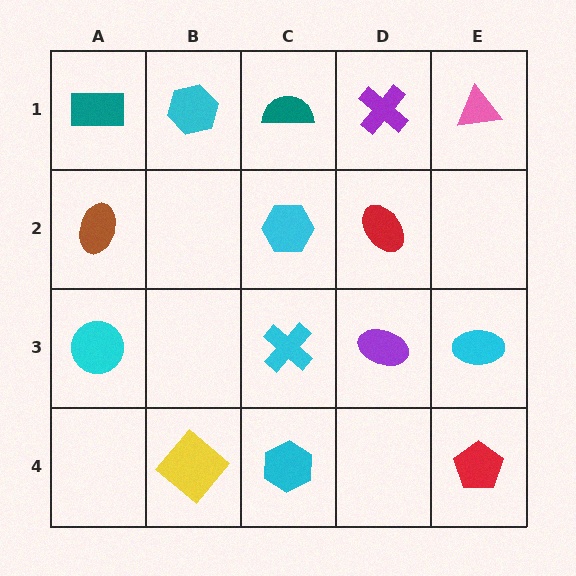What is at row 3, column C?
A cyan cross.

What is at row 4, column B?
A yellow diamond.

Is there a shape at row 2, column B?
No, that cell is empty.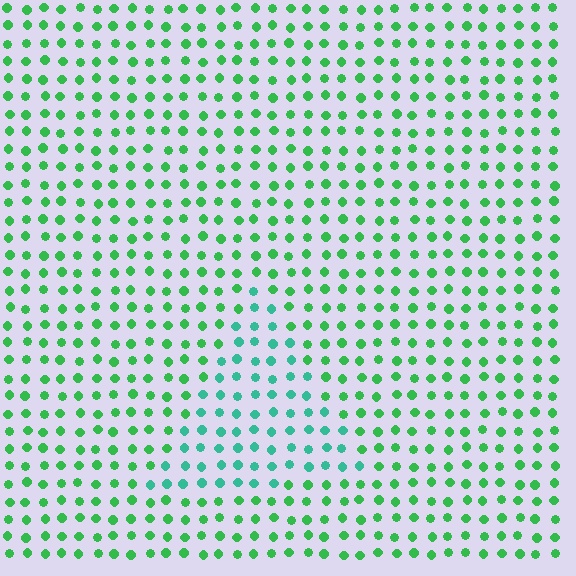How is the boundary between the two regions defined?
The boundary is defined purely by a slight shift in hue (about 32 degrees). Spacing, size, and orientation are identical on both sides.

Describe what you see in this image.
The image is filled with small green elements in a uniform arrangement. A triangle-shaped region is visible where the elements are tinted to a slightly different hue, forming a subtle color boundary.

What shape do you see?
I see a triangle.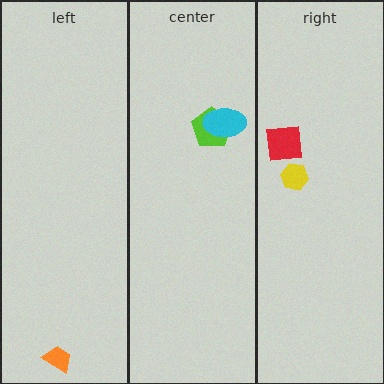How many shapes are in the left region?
1.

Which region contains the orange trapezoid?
The left region.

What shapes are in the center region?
The lime pentagon, the cyan ellipse.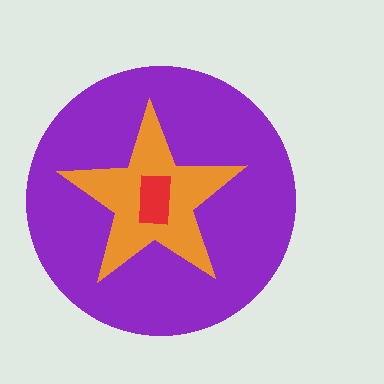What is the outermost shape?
The purple circle.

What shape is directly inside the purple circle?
The orange star.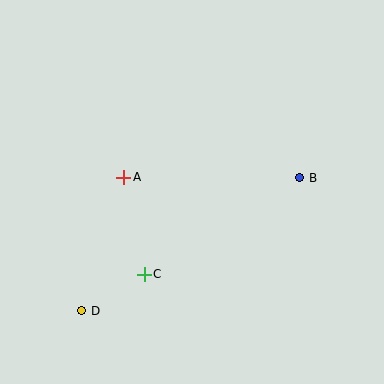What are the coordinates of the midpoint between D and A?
The midpoint between D and A is at (103, 244).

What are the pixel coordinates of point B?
Point B is at (300, 178).